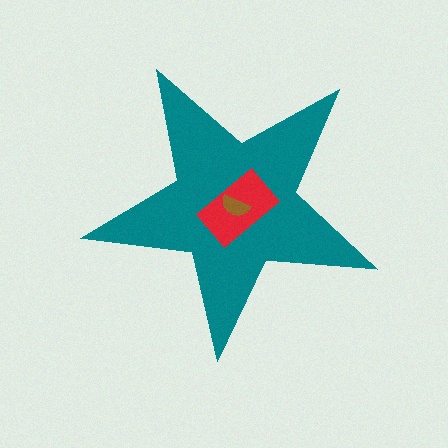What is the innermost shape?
The brown semicircle.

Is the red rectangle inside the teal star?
Yes.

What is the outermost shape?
The teal star.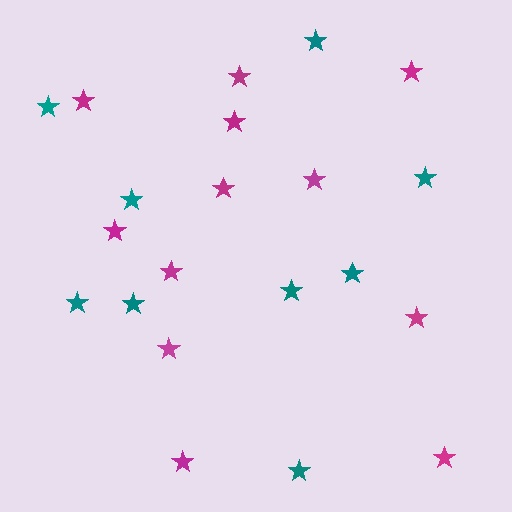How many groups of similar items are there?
There are 2 groups: one group of teal stars (9) and one group of magenta stars (12).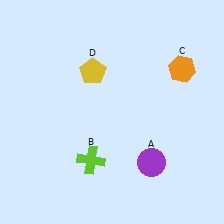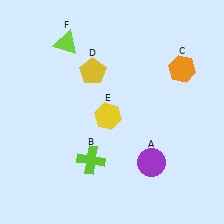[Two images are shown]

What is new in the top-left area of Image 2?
A lime triangle (F) was added in the top-left area of Image 2.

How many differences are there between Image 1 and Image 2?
There are 2 differences between the two images.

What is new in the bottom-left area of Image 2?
A yellow hexagon (E) was added in the bottom-left area of Image 2.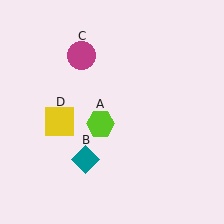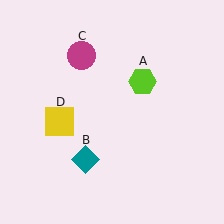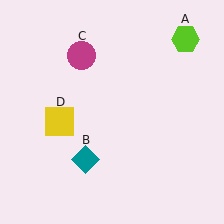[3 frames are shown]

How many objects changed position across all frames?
1 object changed position: lime hexagon (object A).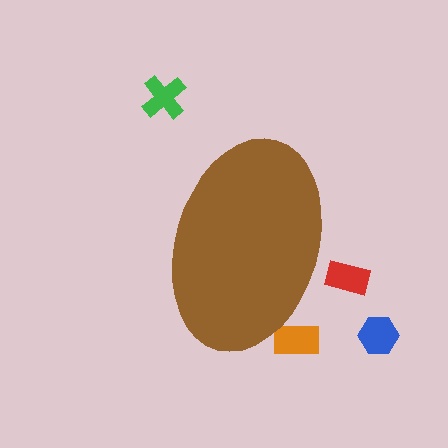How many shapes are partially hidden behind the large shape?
2 shapes are partially hidden.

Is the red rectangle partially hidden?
Yes, the red rectangle is partially hidden behind the brown ellipse.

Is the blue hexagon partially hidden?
No, the blue hexagon is fully visible.